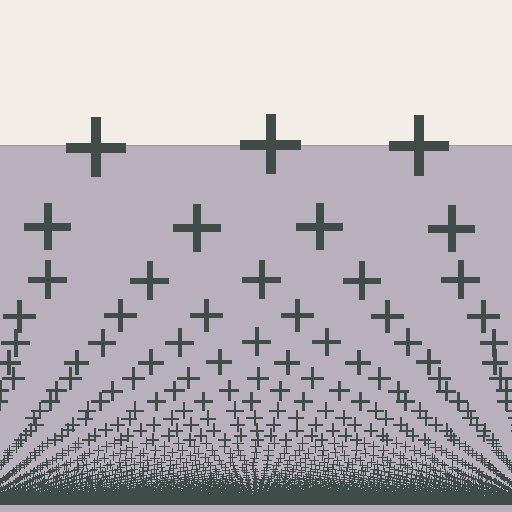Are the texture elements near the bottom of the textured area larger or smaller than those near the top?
Smaller. The gradient is inverted — elements near the bottom are smaller and denser.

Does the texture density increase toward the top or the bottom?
Density increases toward the bottom.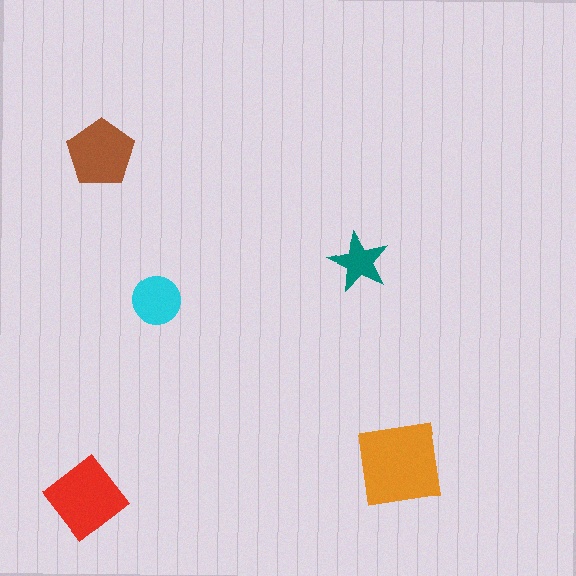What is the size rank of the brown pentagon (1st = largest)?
3rd.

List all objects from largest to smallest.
The orange square, the red diamond, the brown pentagon, the cyan circle, the teal star.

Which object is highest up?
The brown pentagon is topmost.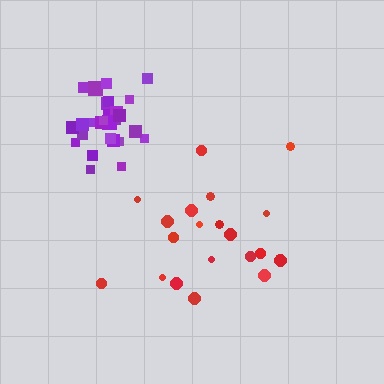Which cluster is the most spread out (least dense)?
Red.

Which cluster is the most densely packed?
Purple.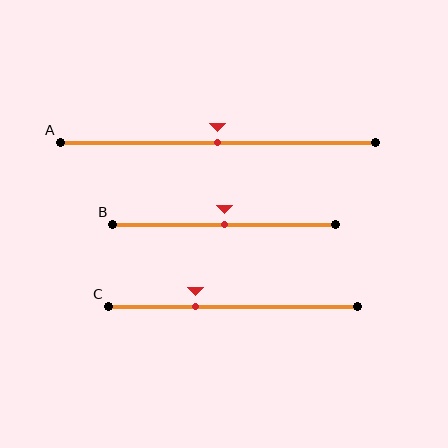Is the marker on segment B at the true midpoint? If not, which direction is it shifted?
Yes, the marker on segment B is at the true midpoint.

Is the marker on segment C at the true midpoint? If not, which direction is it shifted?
No, the marker on segment C is shifted to the left by about 15% of the segment length.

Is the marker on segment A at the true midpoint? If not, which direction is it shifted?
Yes, the marker on segment A is at the true midpoint.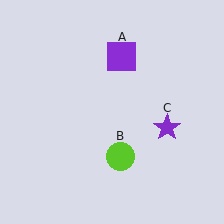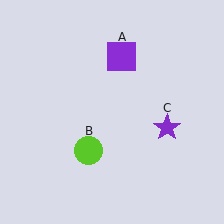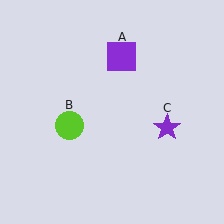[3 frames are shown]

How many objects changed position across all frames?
1 object changed position: lime circle (object B).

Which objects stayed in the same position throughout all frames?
Purple square (object A) and purple star (object C) remained stationary.